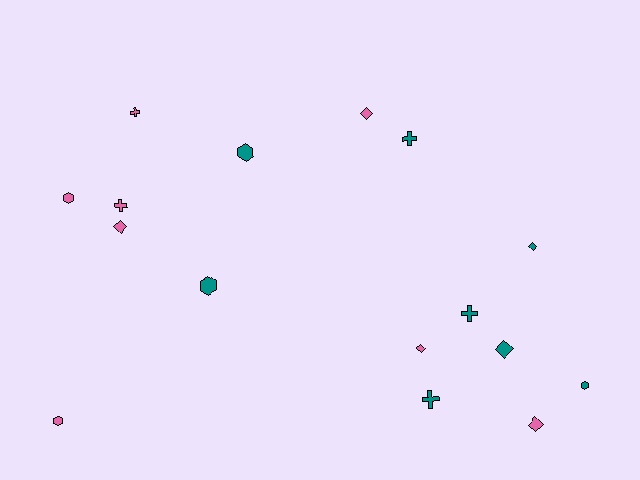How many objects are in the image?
There are 16 objects.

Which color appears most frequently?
Pink, with 8 objects.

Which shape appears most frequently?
Diamond, with 6 objects.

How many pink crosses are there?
There are 2 pink crosses.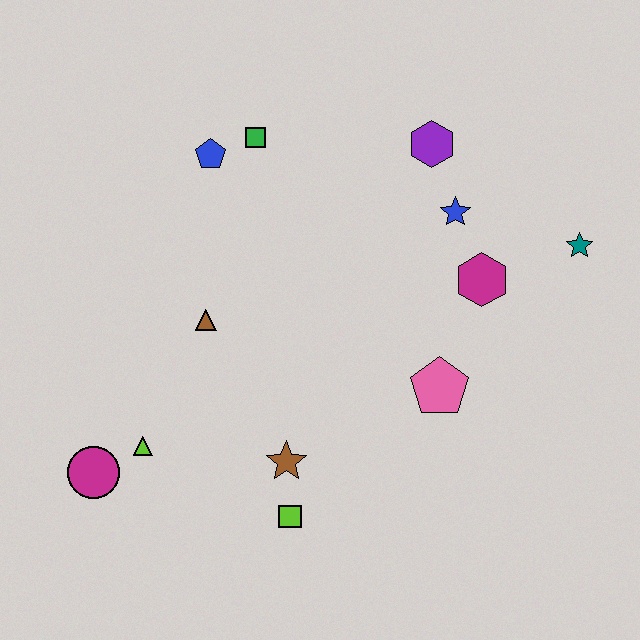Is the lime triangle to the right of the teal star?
No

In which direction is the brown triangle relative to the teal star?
The brown triangle is to the left of the teal star.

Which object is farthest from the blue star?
The magenta circle is farthest from the blue star.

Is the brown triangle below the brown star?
No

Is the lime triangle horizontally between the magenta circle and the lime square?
Yes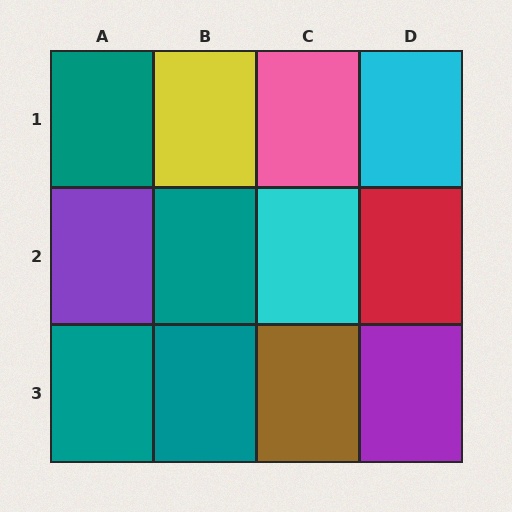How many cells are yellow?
1 cell is yellow.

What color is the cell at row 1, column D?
Cyan.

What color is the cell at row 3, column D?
Purple.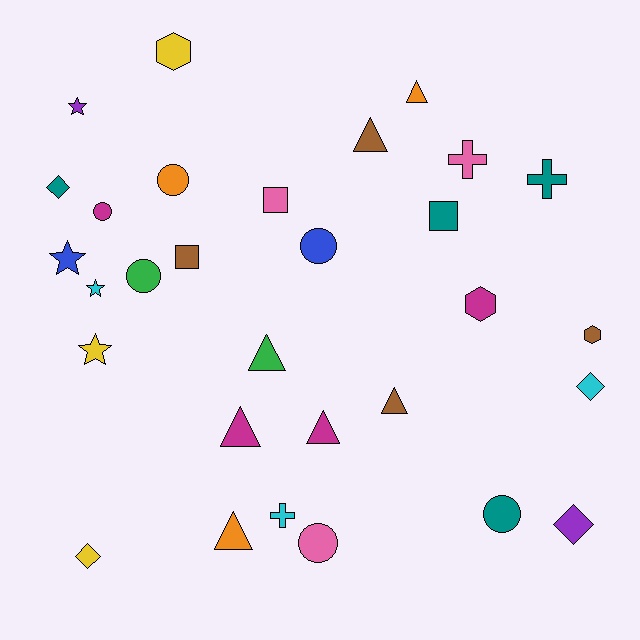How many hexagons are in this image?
There are 3 hexagons.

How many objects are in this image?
There are 30 objects.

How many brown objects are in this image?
There are 4 brown objects.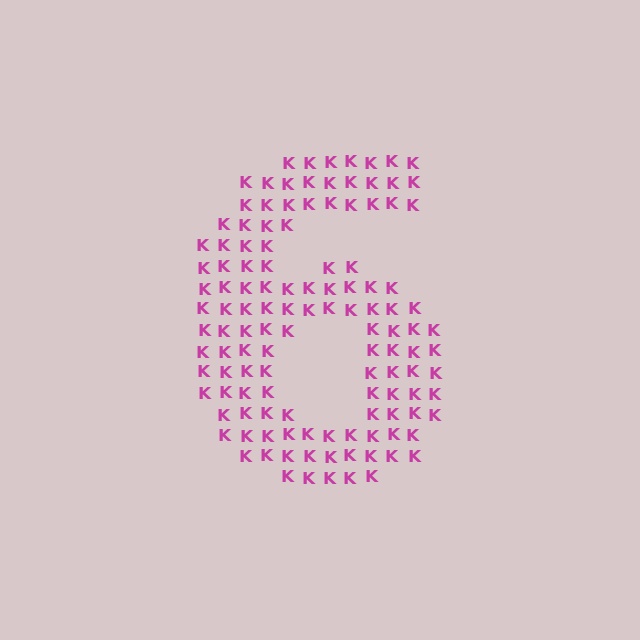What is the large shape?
The large shape is the digit 6.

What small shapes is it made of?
It is made of small letter K's.